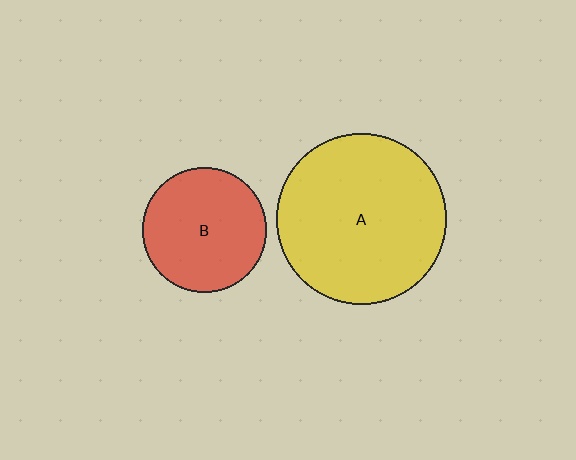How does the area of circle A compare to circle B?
Approximately 1.9 times.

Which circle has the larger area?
Circle A (yellow).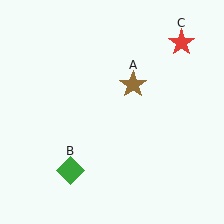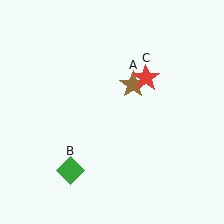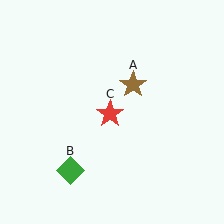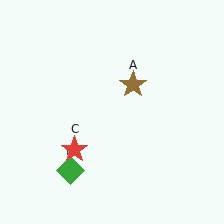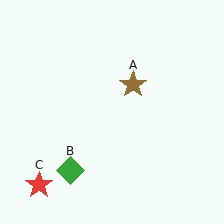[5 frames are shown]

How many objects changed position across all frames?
1 object changed position: red star (object C).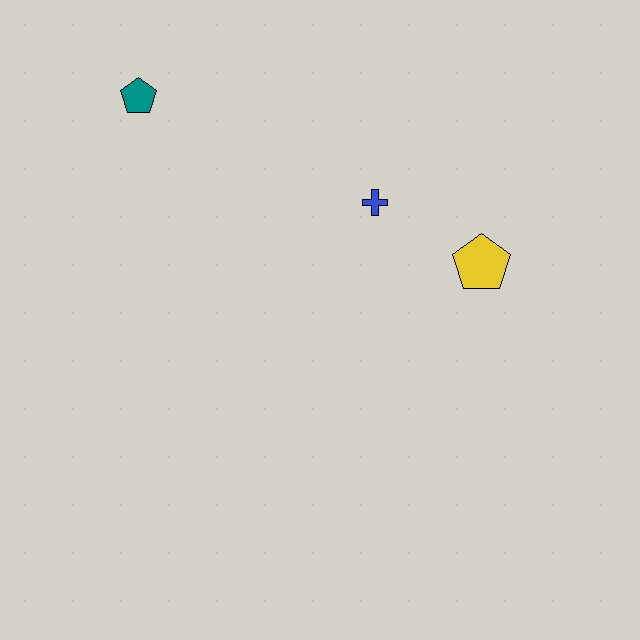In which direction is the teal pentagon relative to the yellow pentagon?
The teal pentagon is to the left of the yellow pentagon.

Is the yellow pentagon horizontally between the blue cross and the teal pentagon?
No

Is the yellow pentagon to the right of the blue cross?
Yes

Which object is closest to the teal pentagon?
The blue cross is closest to the teal pentagon.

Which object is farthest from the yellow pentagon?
The teal pentagon is farthest from the yellow pentagon.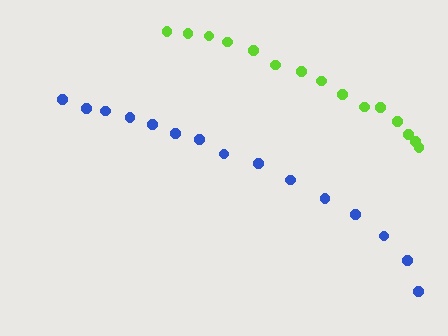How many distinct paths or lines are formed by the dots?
There are 2 distinct paths.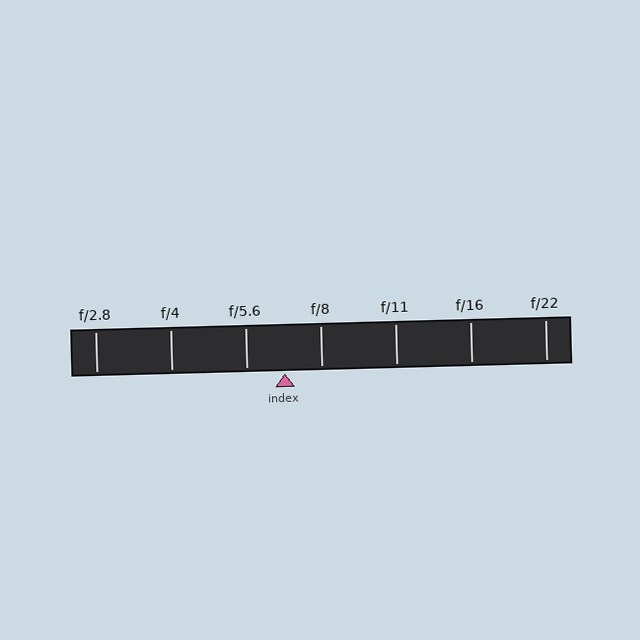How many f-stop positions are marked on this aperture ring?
There are 7 f-stop positions marked.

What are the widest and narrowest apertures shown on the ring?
The widest aperture shown is f/2.8 and the narrowest is f/22.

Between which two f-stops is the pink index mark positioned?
The index mark is between f/5.6 and f/8.